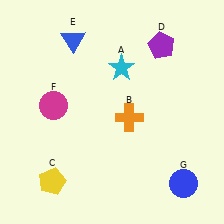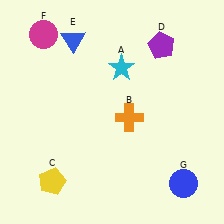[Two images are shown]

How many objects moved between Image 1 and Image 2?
1 object moved between the two images.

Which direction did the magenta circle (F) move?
The magenta circle (F) moved up.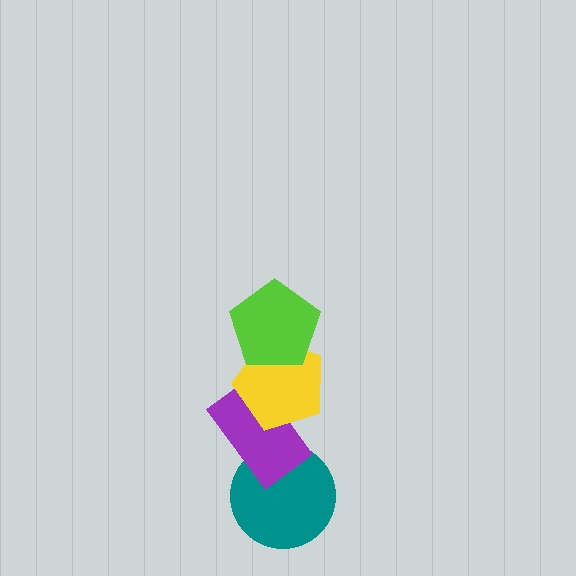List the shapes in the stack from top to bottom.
From top to bottom: the lime pentagon, the yellow pentagon, the purple rectangle, the teal circle.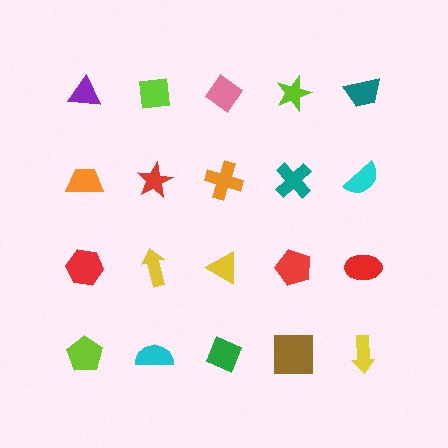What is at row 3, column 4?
A red pentagon.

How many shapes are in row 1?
5 shapes.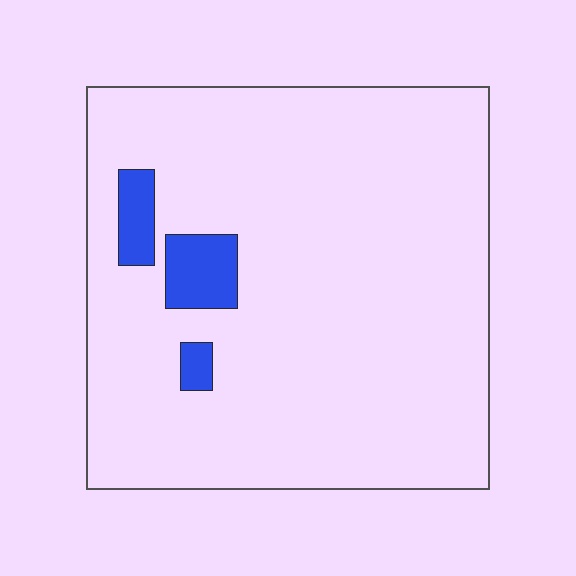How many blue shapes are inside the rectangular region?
3.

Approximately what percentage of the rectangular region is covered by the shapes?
Approximately 5%.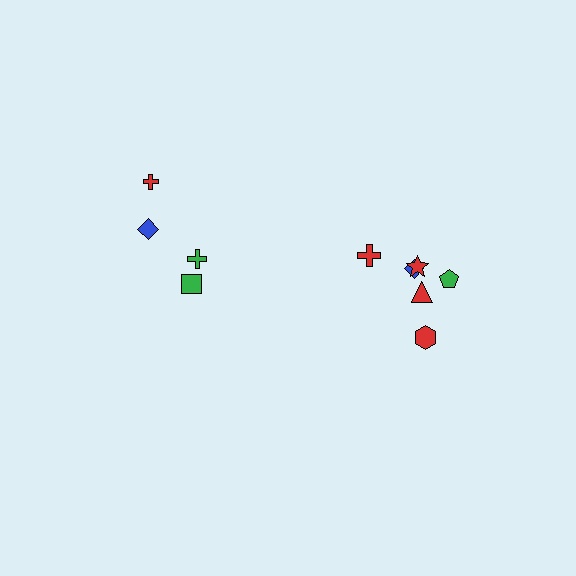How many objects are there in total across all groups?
There are 10 objects.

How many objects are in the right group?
There are 6 objects.